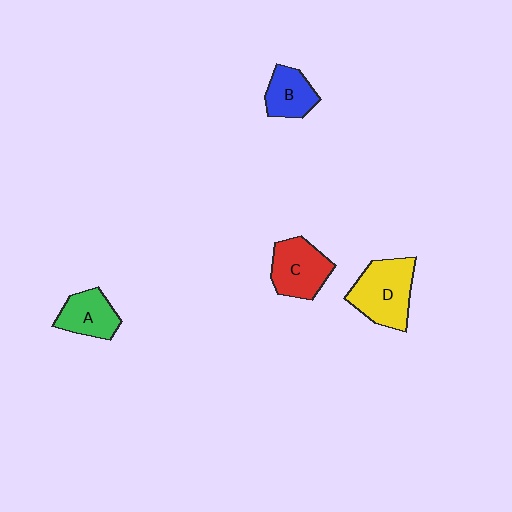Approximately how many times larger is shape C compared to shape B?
Approximately 1.3 times.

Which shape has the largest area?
Shape D (yellow).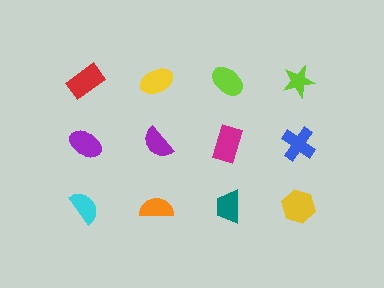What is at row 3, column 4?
A yellow hexagon.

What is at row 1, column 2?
A yellow ellipse.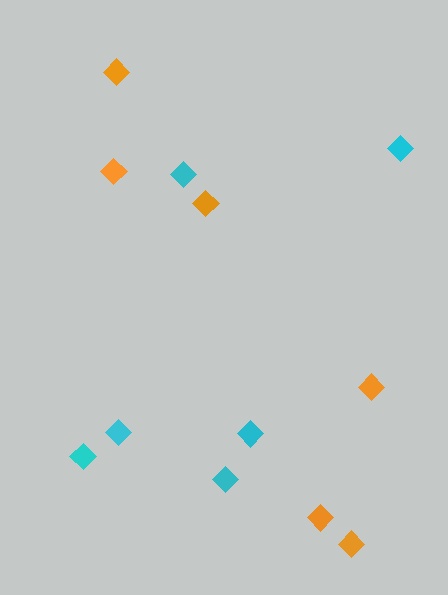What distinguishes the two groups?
There are 2 groups: one group of cyan diamonds (6) and one group of orange diamonds (6).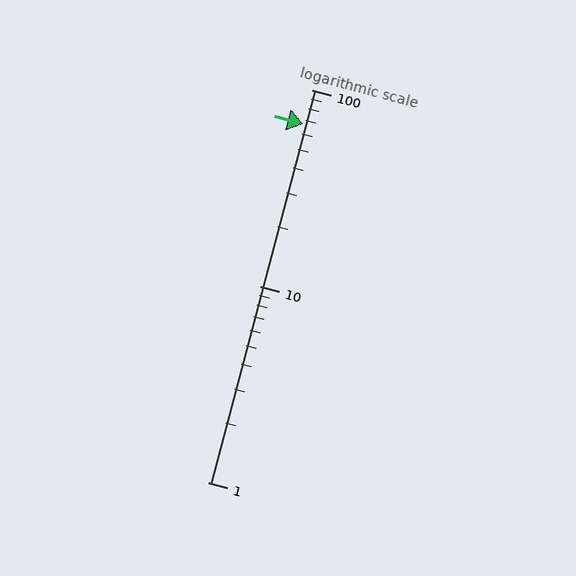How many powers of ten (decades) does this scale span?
The scale spans 2 decades, from 1 to 100.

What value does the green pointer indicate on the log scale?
The pointer indicates approximately 67.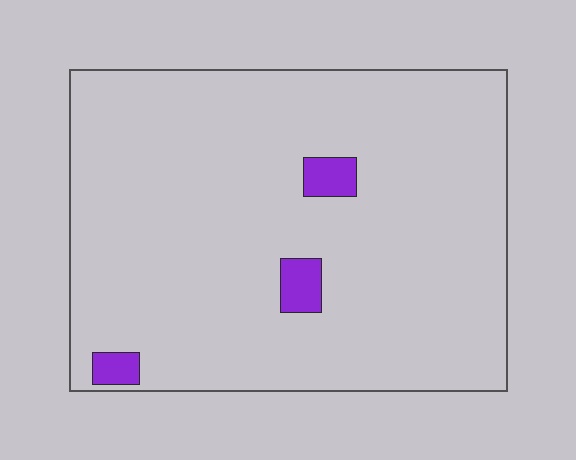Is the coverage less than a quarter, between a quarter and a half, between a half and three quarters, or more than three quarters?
Less than a quarter.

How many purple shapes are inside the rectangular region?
3.